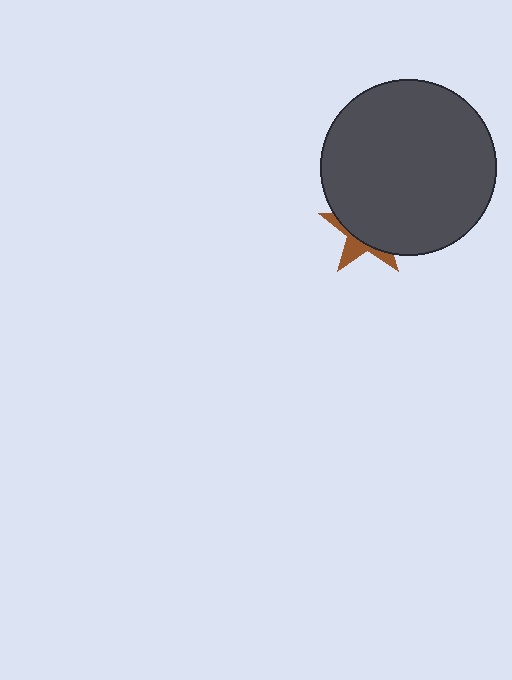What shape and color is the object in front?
The object in front is a dark gray circle.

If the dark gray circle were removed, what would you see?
You would see the complete brown star.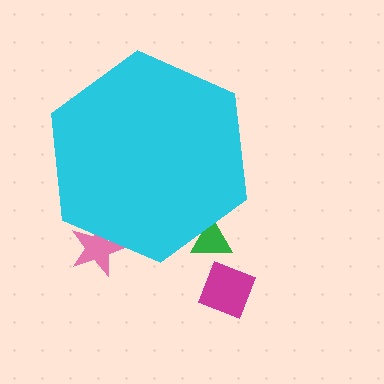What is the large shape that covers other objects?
A cyan hexagon.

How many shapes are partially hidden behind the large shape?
2 shapes are partially hidden.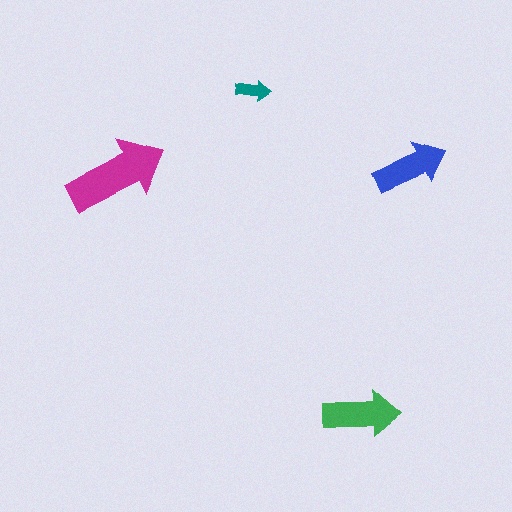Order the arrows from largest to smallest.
the magenta one, the green one, the blue one, the teal one.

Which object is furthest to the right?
The blue arrow is rightmost.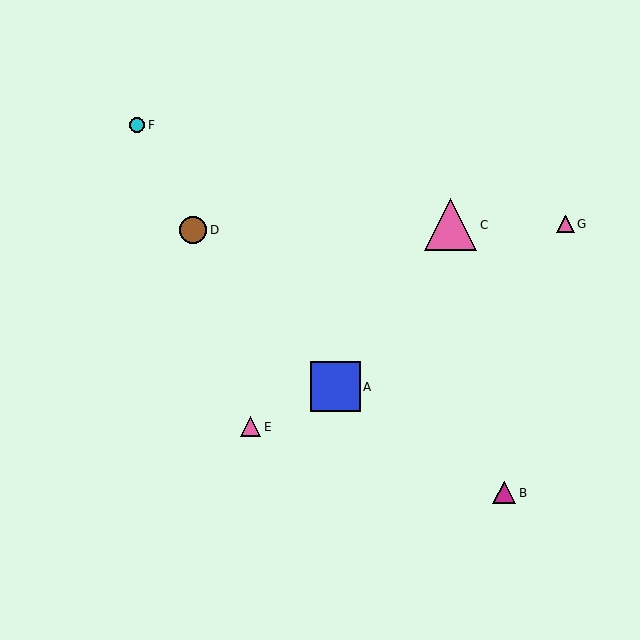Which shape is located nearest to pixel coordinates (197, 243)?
The brown circle (labeled D) at (193, 230) is nearest to that location.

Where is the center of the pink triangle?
The center of the pink triangle is at (450, 225).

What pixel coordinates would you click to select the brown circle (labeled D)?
Click at (193, 230) to select the brown circle D.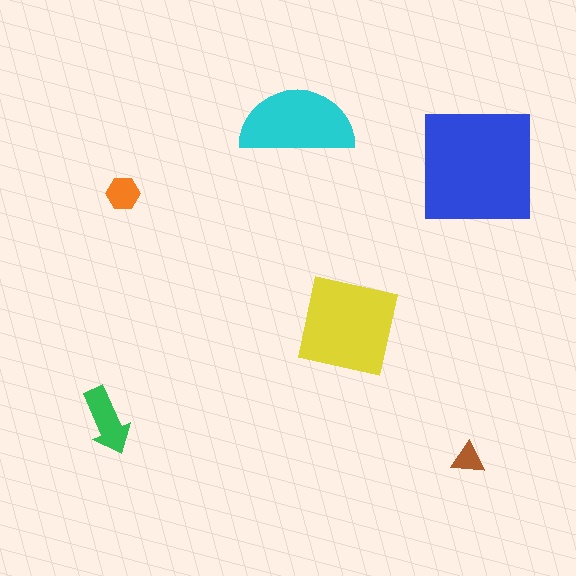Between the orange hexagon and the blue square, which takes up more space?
The blue square.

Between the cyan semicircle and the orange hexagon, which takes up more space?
The cyan semicircle.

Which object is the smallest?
The brown triangle.